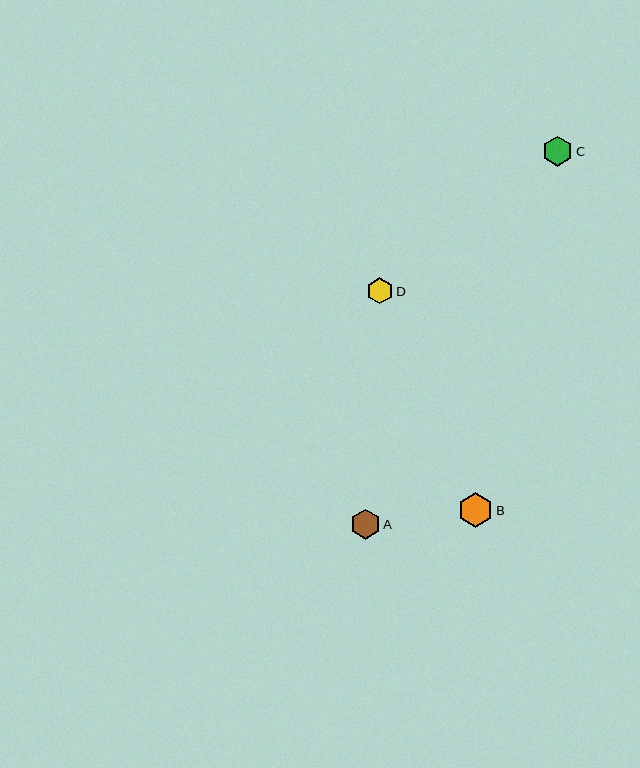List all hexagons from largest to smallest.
From largest to smallest: B, C, A, D.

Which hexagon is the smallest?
Hexagon D is the smallest with a size of approximately 26 pixels.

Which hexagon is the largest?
Hexagon B is the largest with a size of approximately 35 pixels.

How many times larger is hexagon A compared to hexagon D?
Hexagon A is approximately 1.1 times the size of hexagon D.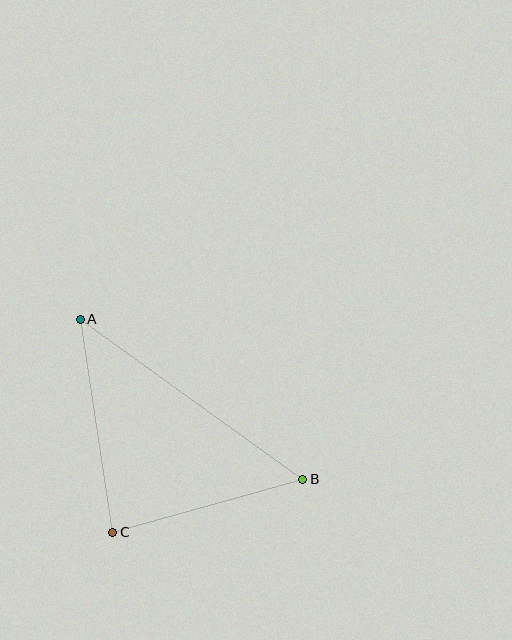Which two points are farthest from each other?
Points A and B are farthest from each other.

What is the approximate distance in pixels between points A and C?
The distance between A and C is approximately 216 pixels.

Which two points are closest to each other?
Points B and C are closest to each other.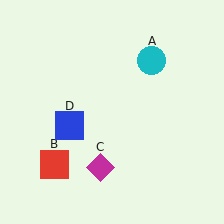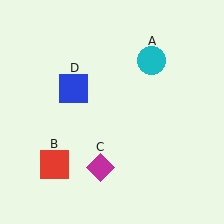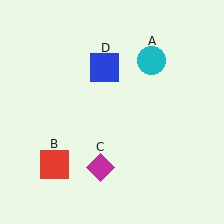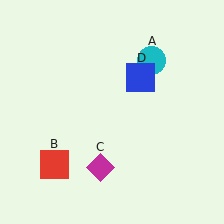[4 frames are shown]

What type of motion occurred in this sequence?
The blue square (object D) rotated clockwise around the center of the scene.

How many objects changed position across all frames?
1 object changed position: blue square (object D).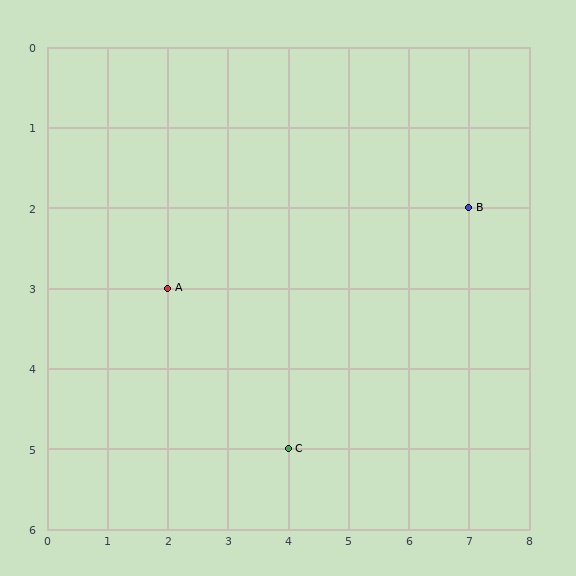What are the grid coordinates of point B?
Point B is at grid coordinates (7, 2).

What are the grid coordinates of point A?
Point A is at grid coordinates (2, 3).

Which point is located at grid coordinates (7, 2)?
Point B is at (7, 2).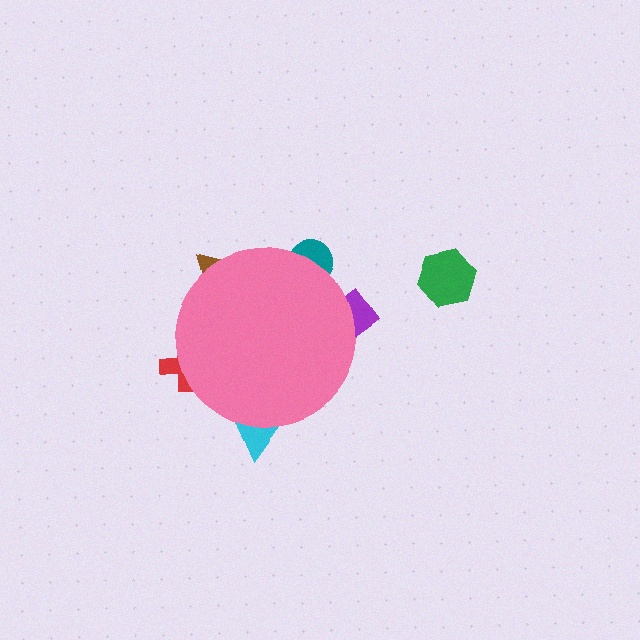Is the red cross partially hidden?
Yes, the red cross is partially hidden behind the pink circle.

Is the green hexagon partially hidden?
No, the green hexagon is fully visible.